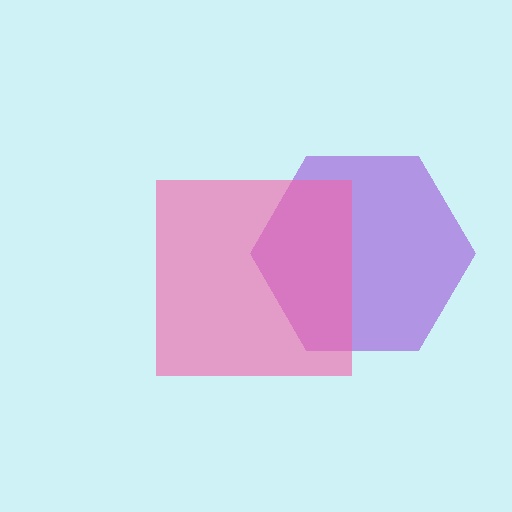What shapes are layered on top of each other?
The layered shapes are: a purple hexagon, a pink square.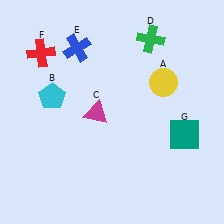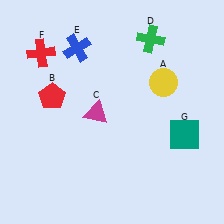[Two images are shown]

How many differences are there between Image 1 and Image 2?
There is 1 difference between the two images.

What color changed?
The pentagon (B) changed from cyan in Image 1 to red in Image 2.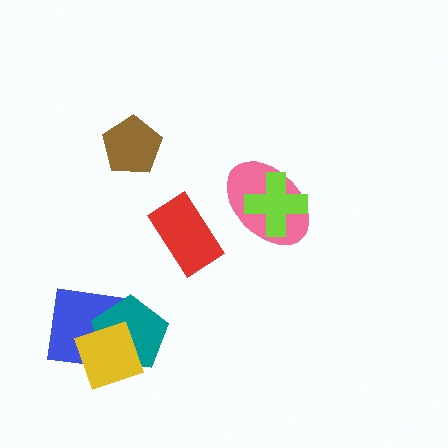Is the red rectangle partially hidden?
No, no other shape covers it.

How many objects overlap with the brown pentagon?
0 objects overlap with the brown pentagon.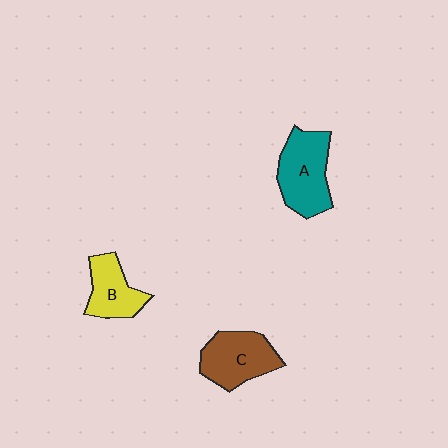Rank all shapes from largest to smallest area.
From largest to smallest: A (teal), C (brown), B (yellow).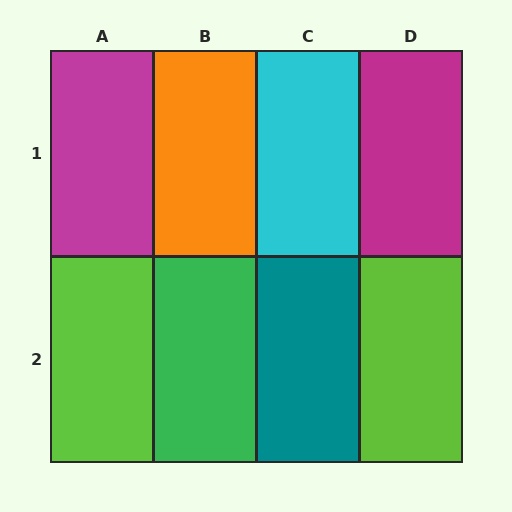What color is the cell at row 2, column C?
Teal.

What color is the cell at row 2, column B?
Green.